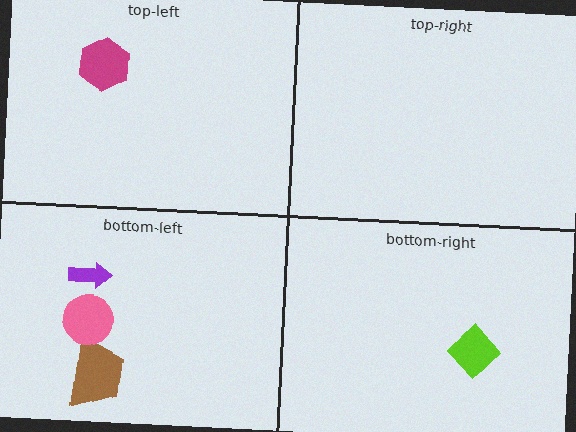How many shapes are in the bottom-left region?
3.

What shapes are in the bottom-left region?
The purple arrow, the brown trapezoid, the pink circle.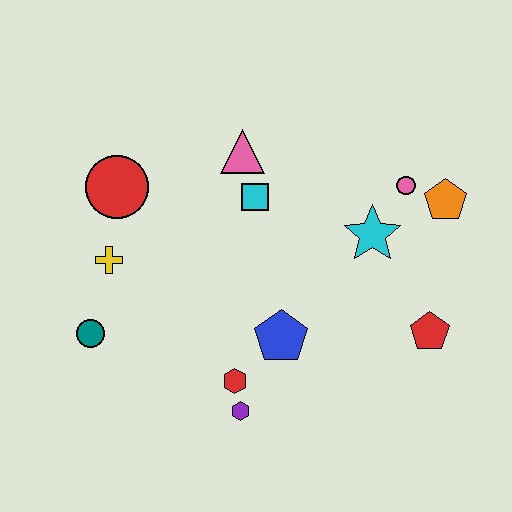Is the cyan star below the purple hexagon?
No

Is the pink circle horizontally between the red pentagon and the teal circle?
Yes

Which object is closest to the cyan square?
The pink triangle is closest to the cyan square.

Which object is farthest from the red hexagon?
The orange pentagon is farthest from the red hexagon.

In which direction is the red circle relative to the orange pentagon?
The red circle is to the left of the orange pentagon.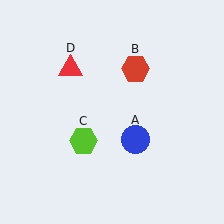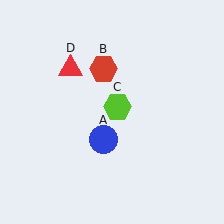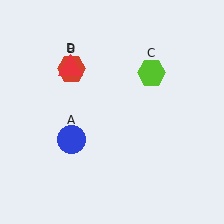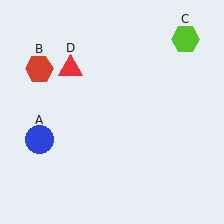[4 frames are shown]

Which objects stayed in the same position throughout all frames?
Red triangle (object D) remained stationary.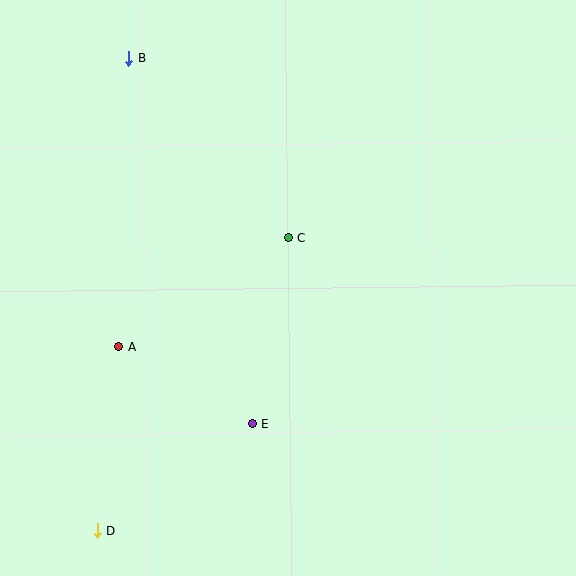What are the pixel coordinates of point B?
Point B is at (129, 58).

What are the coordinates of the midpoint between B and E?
The midpoint between B and E is at (191, 241).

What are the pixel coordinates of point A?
Point A is at (118, 347).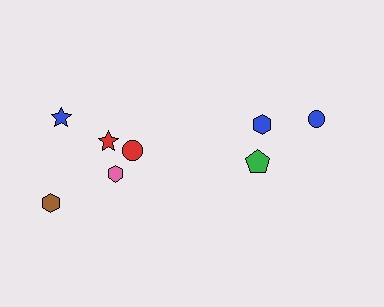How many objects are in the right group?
There are 3 objects.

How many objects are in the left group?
There are 5 objects.